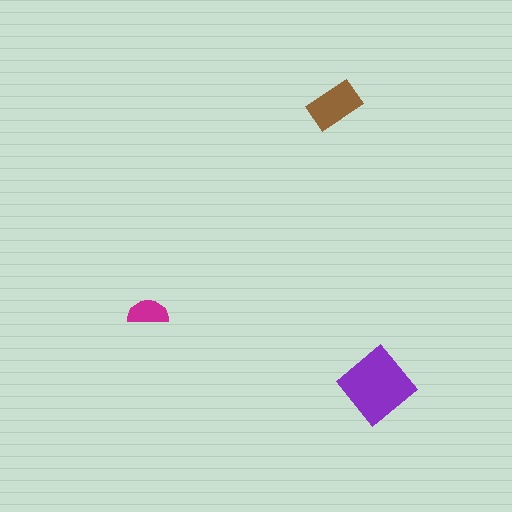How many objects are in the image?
There are 3 objects in the image.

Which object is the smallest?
The magenta semicircle.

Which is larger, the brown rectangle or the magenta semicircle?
The brown rectangle.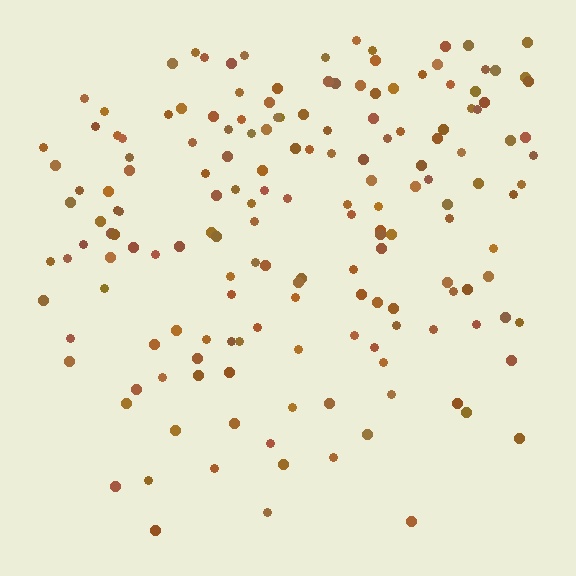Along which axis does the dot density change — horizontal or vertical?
Vertical.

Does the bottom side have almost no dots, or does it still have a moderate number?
Still a moderate number, just noticeably fewer than the top.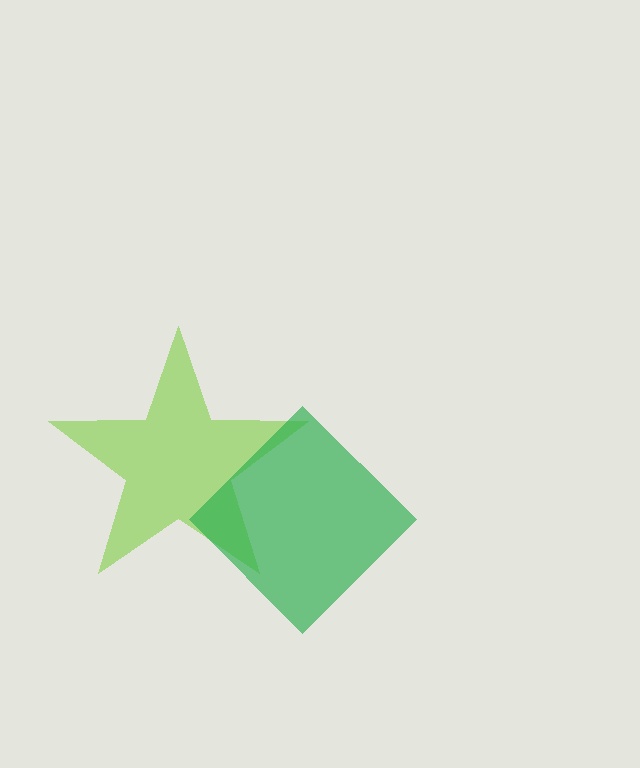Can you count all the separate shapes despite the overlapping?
Yes, there are 2 separate shapes.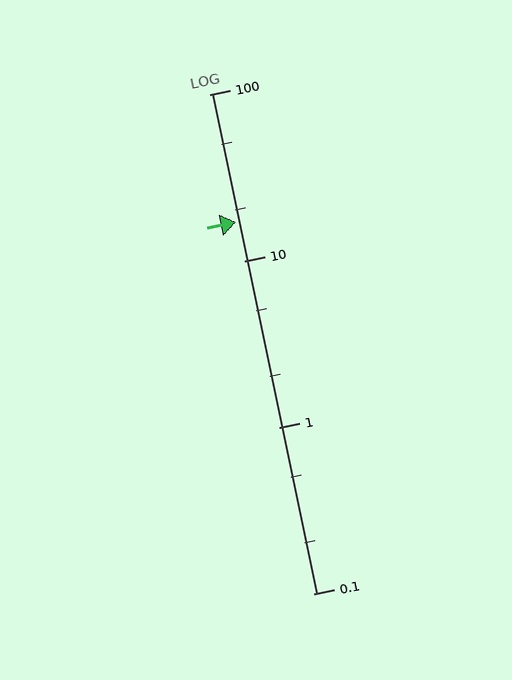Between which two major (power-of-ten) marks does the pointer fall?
The pointer is between 10 and 100.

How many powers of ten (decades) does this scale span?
The scale spans 3 decades, from 0.1 to 100.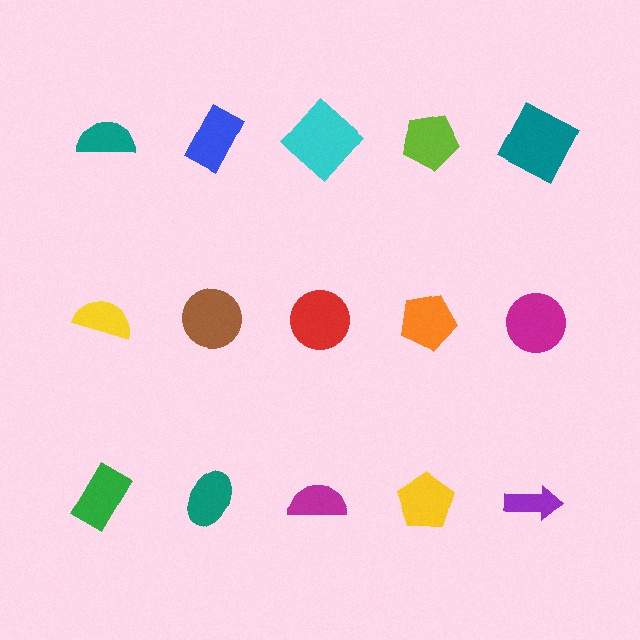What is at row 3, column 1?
A green rectangle.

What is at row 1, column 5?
A teal square.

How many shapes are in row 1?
5 shapes.